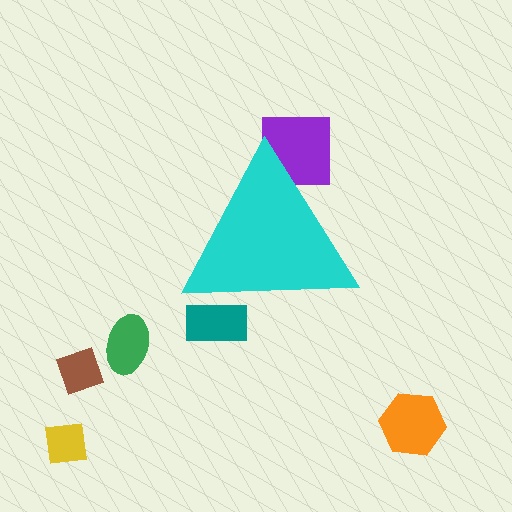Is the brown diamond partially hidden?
No, the brown diamond is fully visible.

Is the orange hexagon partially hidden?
No, the orange hexagon is fully visible.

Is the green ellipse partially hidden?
No, the green ellipse is fully visible.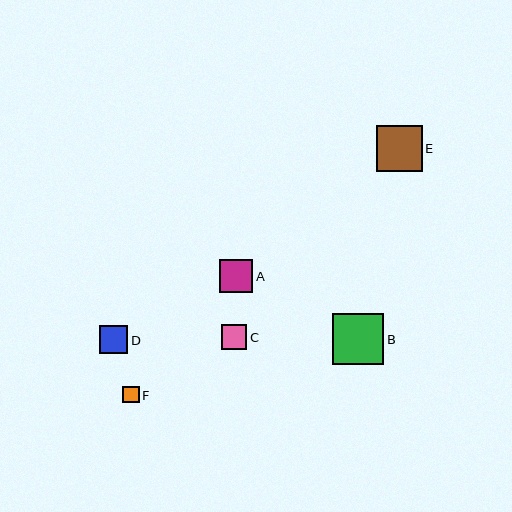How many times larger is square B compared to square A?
Square B is approximately 1.6 times the size of square A.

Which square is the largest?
Square B is the largest with a size of approximately 51 pixels.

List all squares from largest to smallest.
From largest to smallest: B, E, A, D, C, F.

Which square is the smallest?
Square F is the smallest with a size of approximately 16 pixels.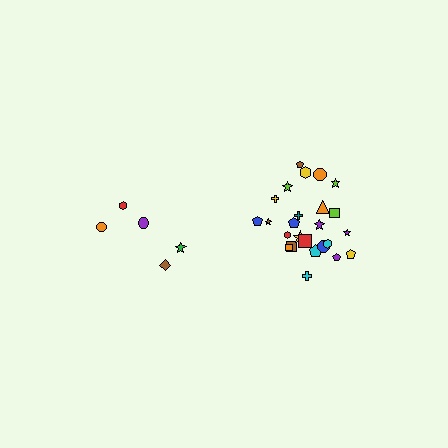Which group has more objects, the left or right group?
The right group.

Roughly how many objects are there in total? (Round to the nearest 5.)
Roughly 30 objects in total.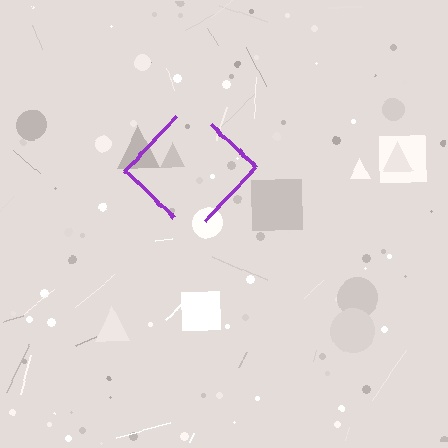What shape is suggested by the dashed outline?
The dashed outline suggests a diamond.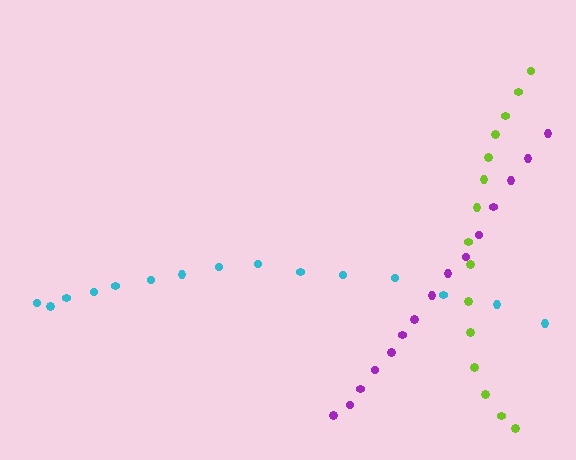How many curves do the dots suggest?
There are 3 distinct paths.